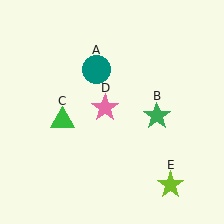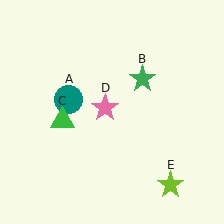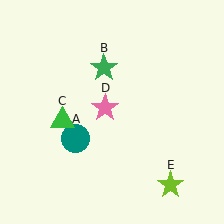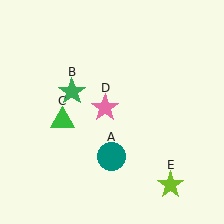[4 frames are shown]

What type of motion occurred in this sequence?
The teal circle (object A), green star (object B) rotated counterclockwise around the center of the scene.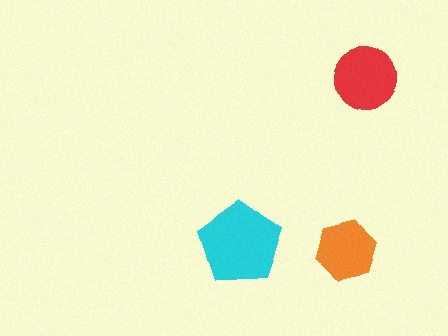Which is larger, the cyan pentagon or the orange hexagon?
The cyan pentagon.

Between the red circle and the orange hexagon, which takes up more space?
The red circle.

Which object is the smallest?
The orange hexagon.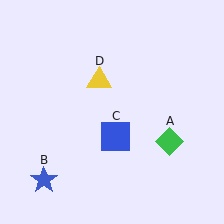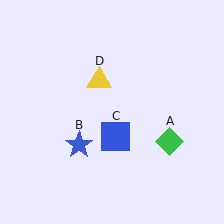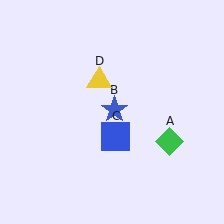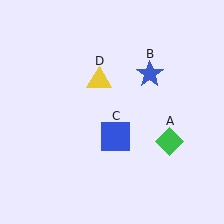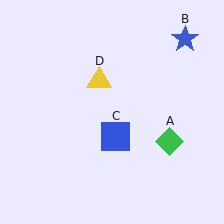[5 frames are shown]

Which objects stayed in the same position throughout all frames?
Green diamond (object A) and blue square (object C) and yellow triangle (object D) remained stationary.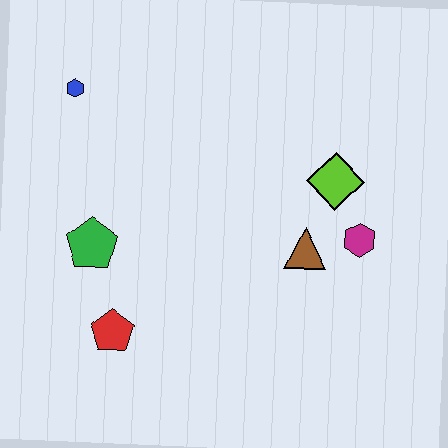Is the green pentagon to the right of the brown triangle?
No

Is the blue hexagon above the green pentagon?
Yes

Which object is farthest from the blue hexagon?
The magenta hexagon is farthest from the blue hexagon.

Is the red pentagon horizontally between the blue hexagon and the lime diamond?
Yes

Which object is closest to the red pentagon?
The green pentagon is closest to the red pentagon.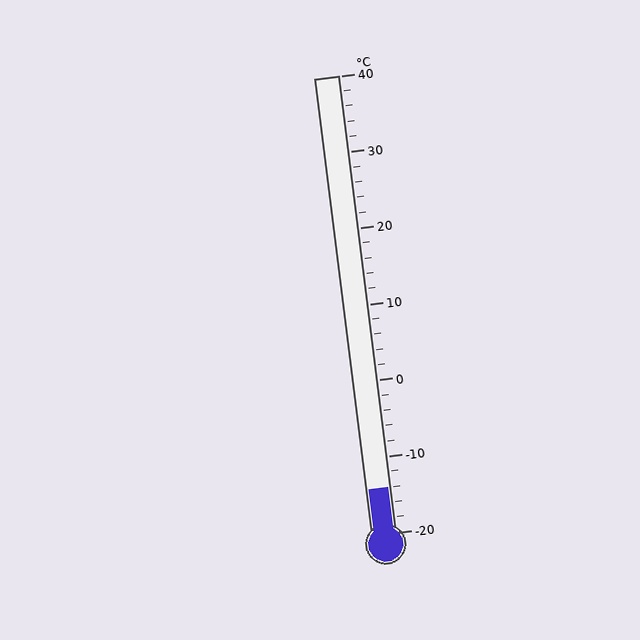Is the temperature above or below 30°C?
The temperature is below 30°C.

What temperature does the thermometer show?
The thermometer shows approximately -14°C.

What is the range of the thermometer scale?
The thermometer scale ranges from -20°C to 40°C.